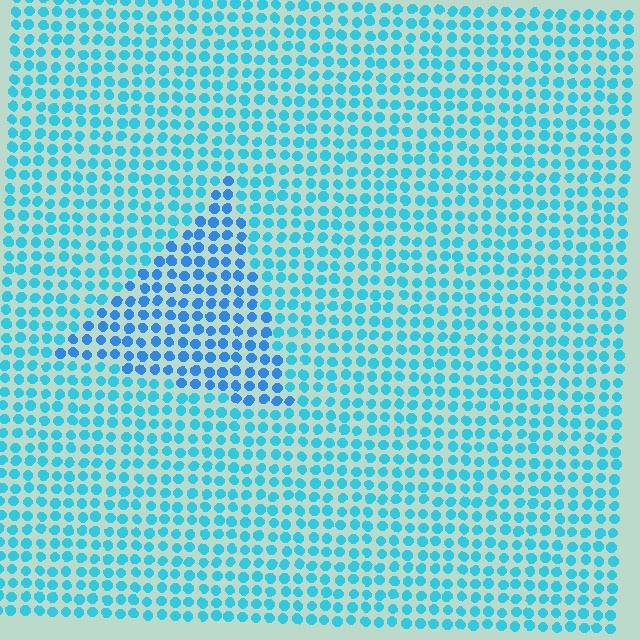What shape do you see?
I see a triangle.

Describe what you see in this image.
The image is filled with small cyan elements in a uniform arrangement. A triangle-shaped region is visible where the elements are tinted to a slightly different hue, forming a subtle color boundary.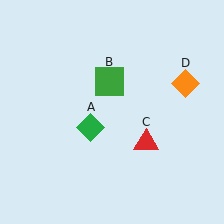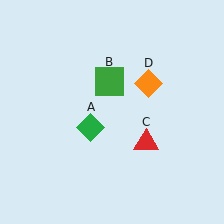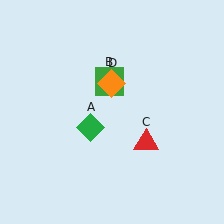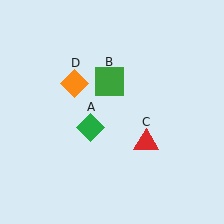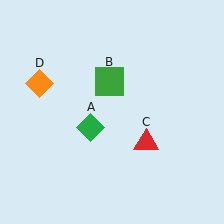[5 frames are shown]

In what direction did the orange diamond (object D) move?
The orange diamond (object D) moved left.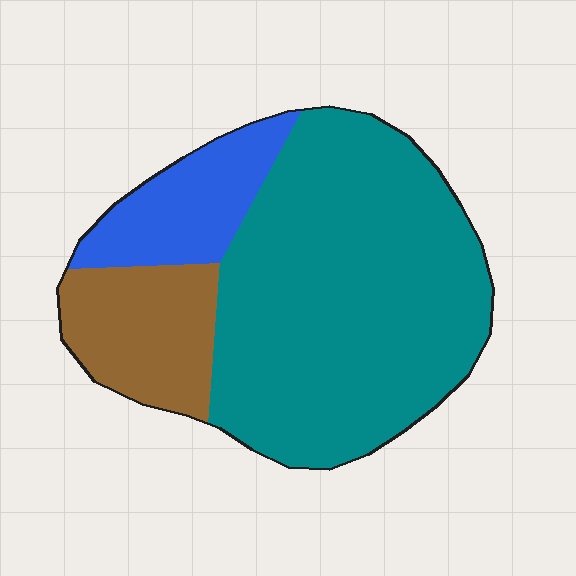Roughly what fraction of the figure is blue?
Blue covers around 15% of the figure.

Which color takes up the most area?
Teal, at roughly 65%.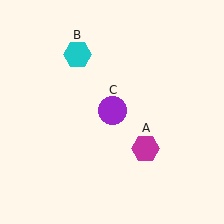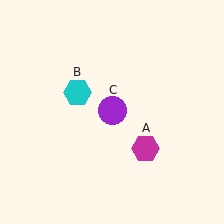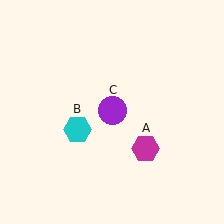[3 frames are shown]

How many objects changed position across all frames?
1 object changed position: cyan hexagon (object B).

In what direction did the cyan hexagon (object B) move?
The cyan hexagon (object B) moved down.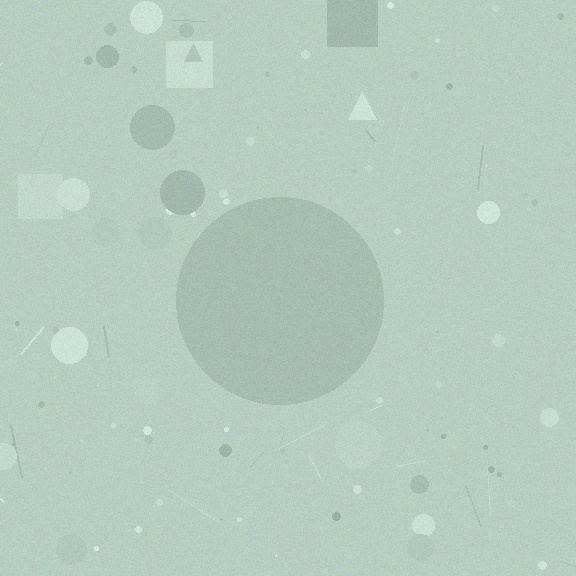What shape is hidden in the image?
A circle is hidden in the image.